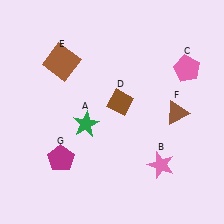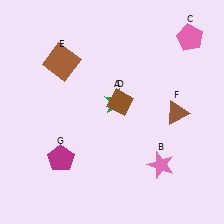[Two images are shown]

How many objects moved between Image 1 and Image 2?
2 objects moved between the two images.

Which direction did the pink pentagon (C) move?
The pink pentagon (C) moved up.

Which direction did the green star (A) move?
The green star (A) moved right.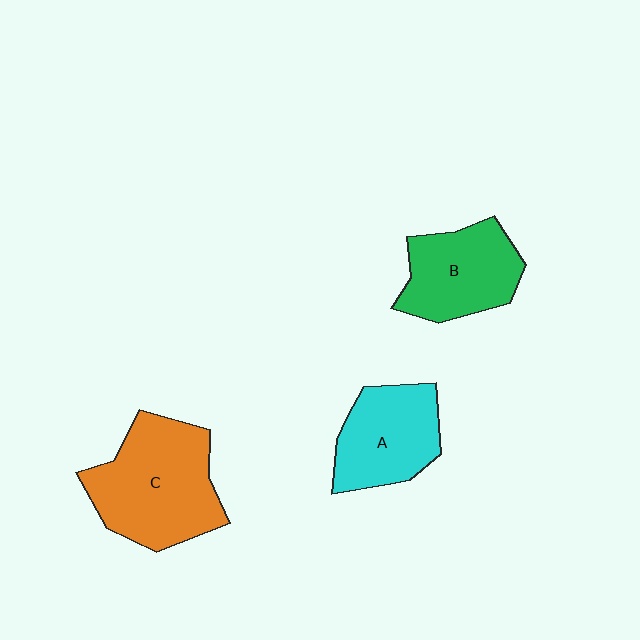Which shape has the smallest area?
Shape A (cyan).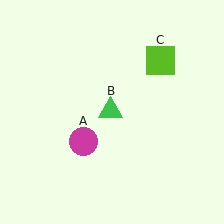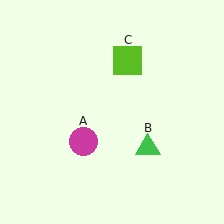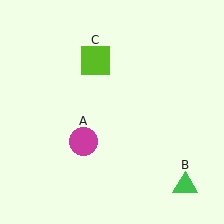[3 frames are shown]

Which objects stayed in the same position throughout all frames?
Magenta circle (object A) remained stationary.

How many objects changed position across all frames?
2 objects changed position: green triangle (object B), lime square (object C).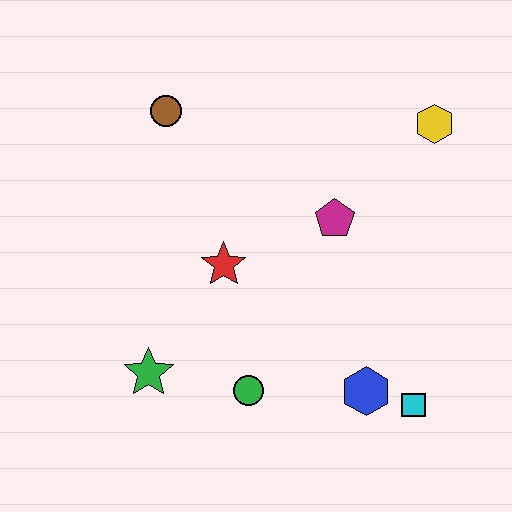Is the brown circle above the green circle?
Yes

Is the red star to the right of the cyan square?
No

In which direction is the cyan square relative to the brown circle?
The cyan square is below the brown circle.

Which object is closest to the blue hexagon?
The cyan square is closest to the blue hexagon.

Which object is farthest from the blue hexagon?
The brown circle is farthest from the blue hexagon.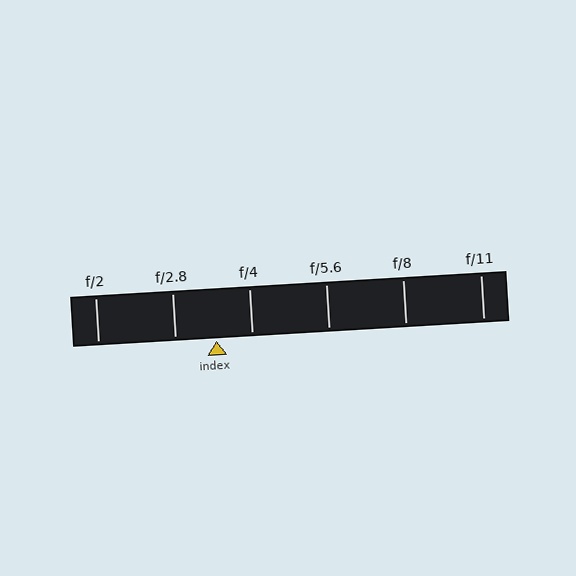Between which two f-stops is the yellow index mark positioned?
The index mark is between f/2.8 and f/4.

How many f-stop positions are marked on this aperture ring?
There are 6 f-stop positions marked.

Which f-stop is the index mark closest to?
The index mark is closest to f/4.